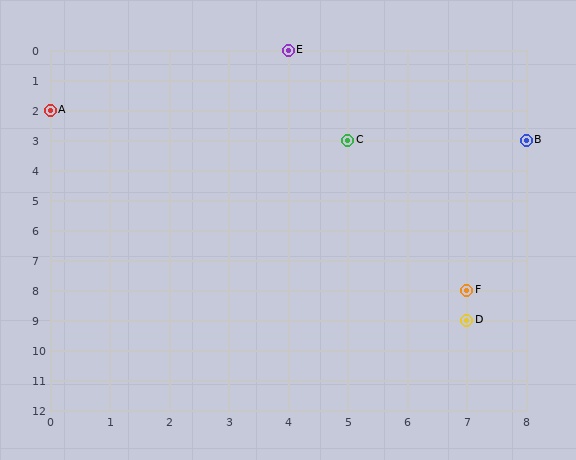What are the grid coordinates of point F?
Point F is at grid coordinates (7, 8).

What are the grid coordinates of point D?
Point D is at grid coordinates (7, 9).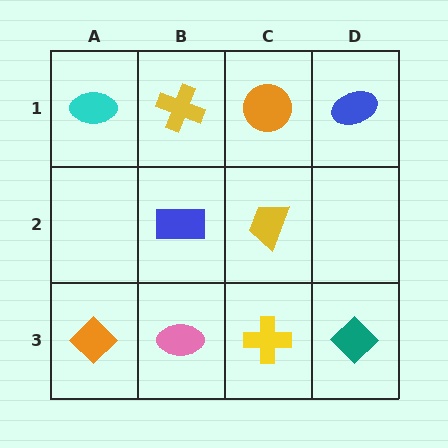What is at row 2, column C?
A yellow trapezoid.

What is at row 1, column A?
A cyan ellipse.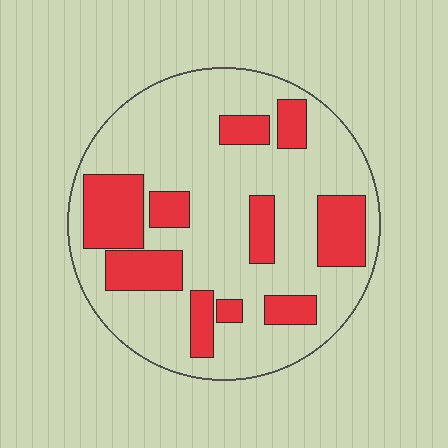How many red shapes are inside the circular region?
10.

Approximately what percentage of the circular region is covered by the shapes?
Approximately 30%.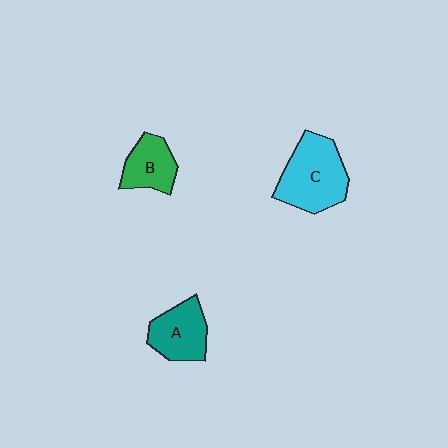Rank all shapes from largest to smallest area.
From largest to smallest: C (cyan), A (teal), B (green).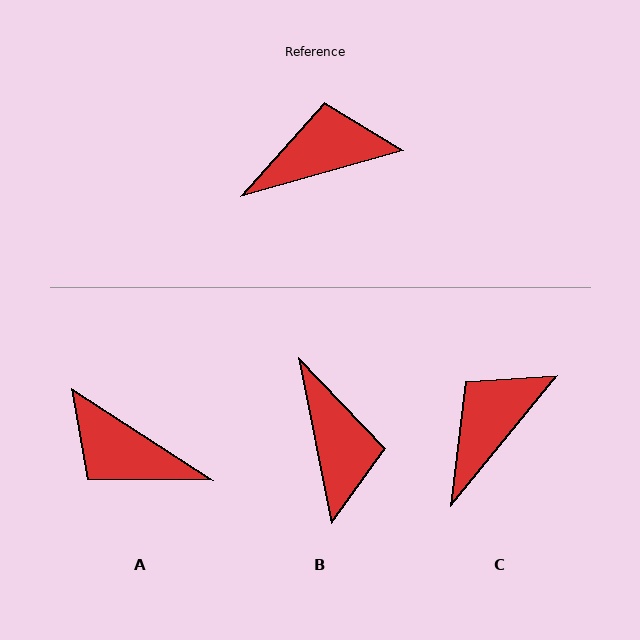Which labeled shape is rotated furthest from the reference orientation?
A, about 131 degrees away.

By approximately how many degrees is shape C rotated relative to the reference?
Approximately 35 degrees counter-clockwise.